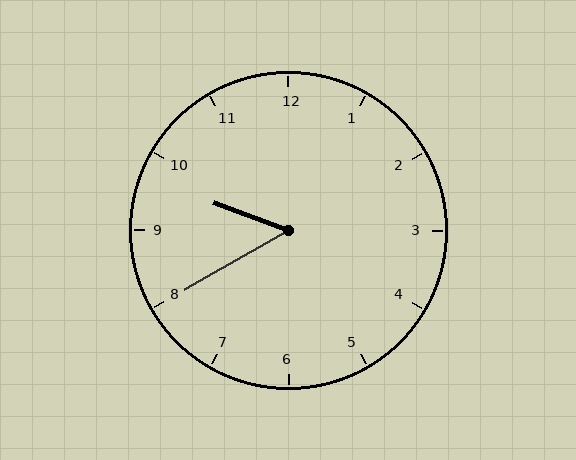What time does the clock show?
9:40.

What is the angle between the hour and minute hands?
Approximately 50 degrees.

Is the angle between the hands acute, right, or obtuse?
It is acute.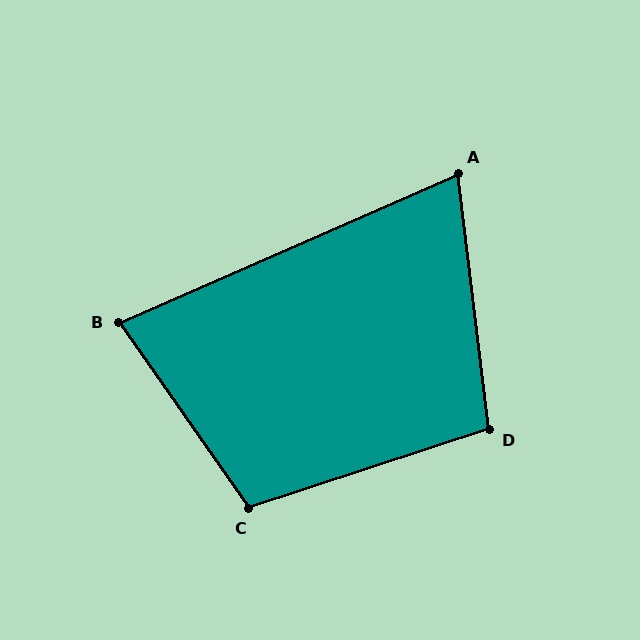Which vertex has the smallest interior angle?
A, at approximately 73 degrees.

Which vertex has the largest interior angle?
C, at approximately 107 degrees.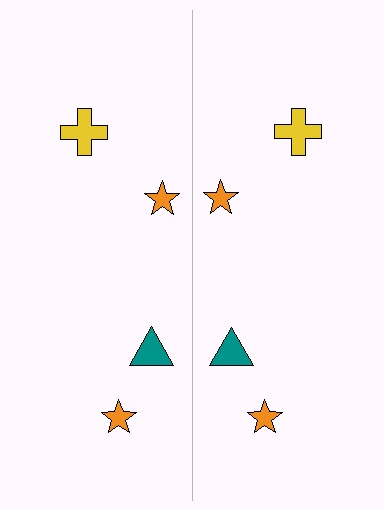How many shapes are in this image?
There are 8 shapes in this image.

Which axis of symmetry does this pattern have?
The pattern has a vertical axis of symmetry running through the center of the image.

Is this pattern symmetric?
Yes, this pattern has bilateral (reflection) symmetry.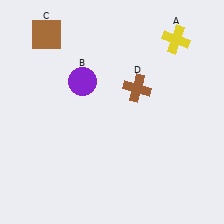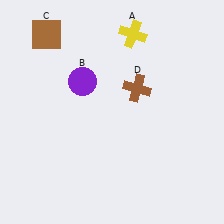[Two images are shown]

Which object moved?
The yellow cross (A) moved left.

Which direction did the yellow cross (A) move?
The yellow cross (A) moved left.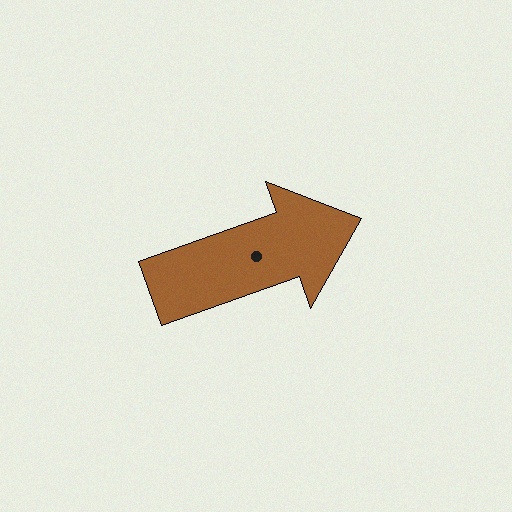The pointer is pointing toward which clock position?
Roughly 2 o'clock.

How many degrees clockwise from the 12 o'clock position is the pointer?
Approximately 70 degrees.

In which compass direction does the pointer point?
East.